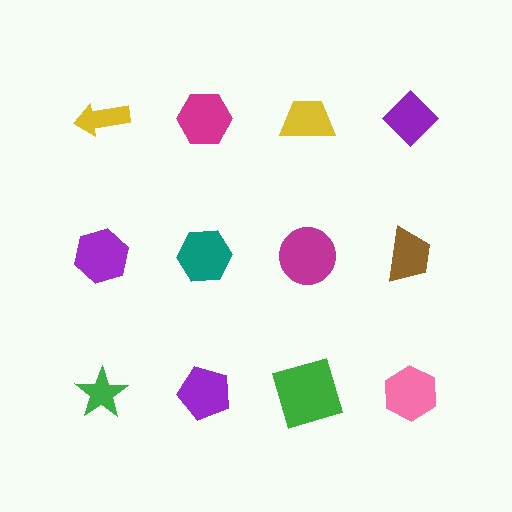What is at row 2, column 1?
A purple hexagon.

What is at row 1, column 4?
A purple diamond.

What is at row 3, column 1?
A green star.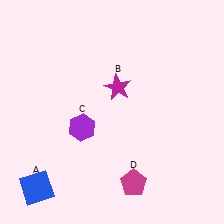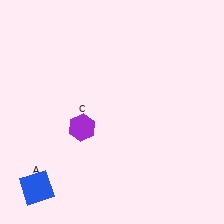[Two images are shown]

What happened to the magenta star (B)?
The magenta star (B) was removed in Image 2. It was in the top-right area of Image 1.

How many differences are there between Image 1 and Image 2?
There are 2 differences between the two images.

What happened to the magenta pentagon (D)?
The magenta pentagon (D) was removed in Image 2. It was in the bottom-right area of Image 1.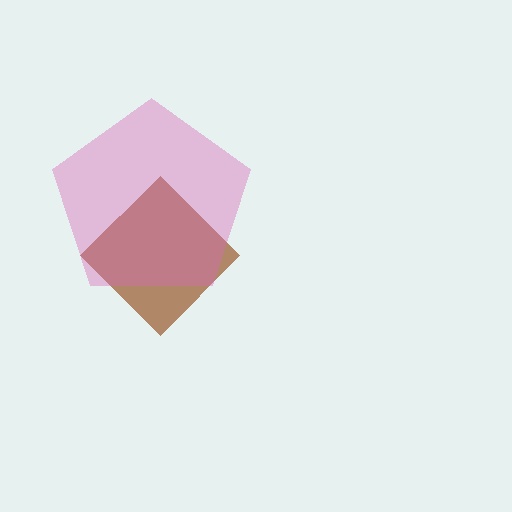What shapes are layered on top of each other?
The layered shapes are: a brown diamond, a pink pentagon.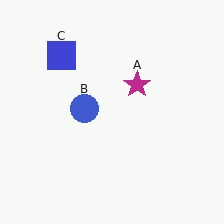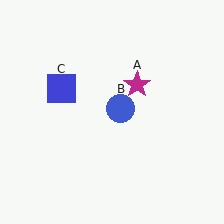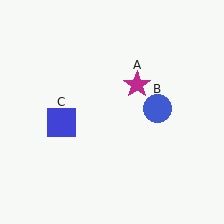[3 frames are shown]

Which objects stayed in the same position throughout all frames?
Magenta star (object A) remained stationary.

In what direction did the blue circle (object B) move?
The blue circle (object B) moved right.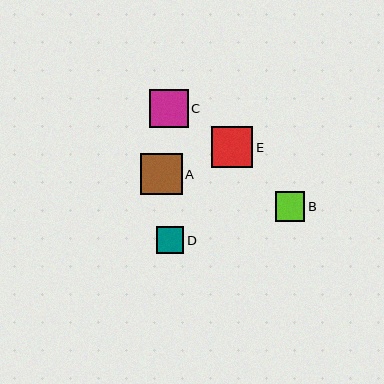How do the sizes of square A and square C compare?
Square A and square C are approximately the same size.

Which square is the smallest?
Square D is the smallest with a size of approximately 28 pixels.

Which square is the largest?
Square A is the largest with a size of approximately 41 pixels.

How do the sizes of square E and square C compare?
Square E and square C are approximately the same size.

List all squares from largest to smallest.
From largest to smallest: A, E, C, B, D.